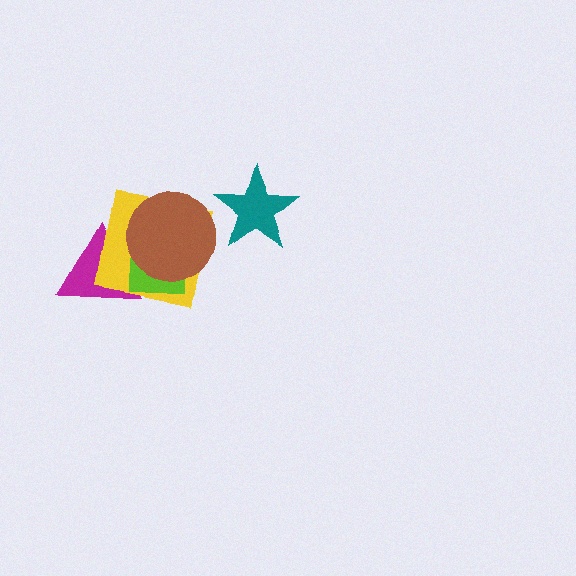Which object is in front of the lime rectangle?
The brown circle is in front of the lime rectangle.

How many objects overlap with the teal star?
0 objects overlap with the teal star.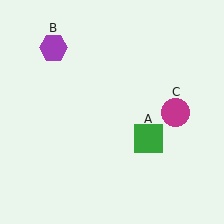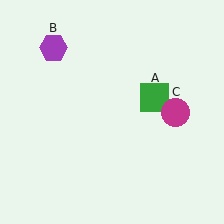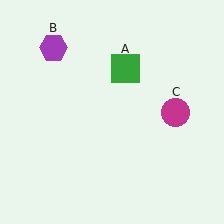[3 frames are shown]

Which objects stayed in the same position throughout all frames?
Purple hexagon (object B) and magenta circle (object C) remained stationary.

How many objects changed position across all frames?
1 object changed position: green square (object A).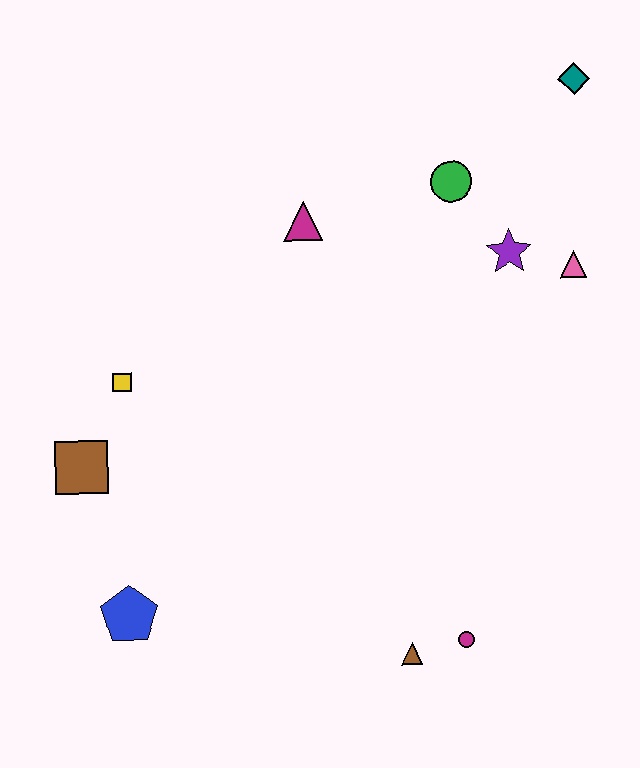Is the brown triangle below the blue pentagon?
Yes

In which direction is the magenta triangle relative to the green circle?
The magenta triangle is to the left of the green circle.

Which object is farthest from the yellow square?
The teal diamond is farthest from the yellow square.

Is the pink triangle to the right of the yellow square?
Yes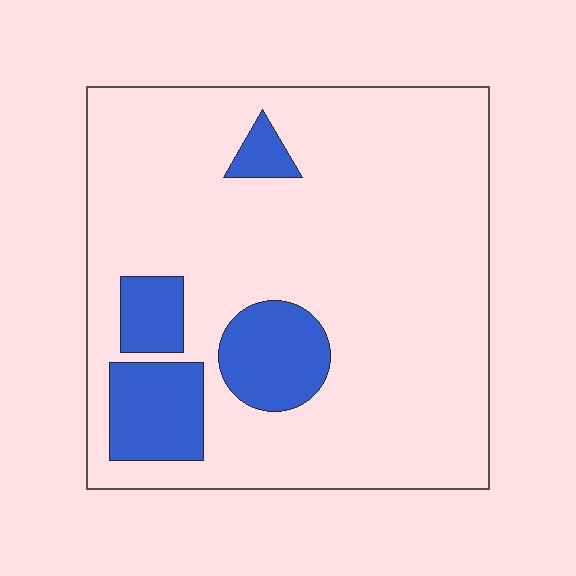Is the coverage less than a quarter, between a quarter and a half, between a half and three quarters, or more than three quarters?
Less than a quarter.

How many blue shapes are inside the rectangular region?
4.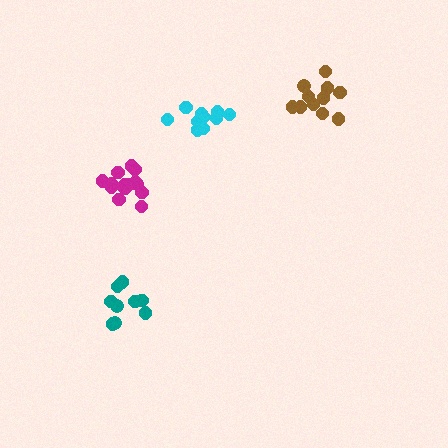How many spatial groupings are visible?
There are 4 spatial groupings.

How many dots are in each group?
Group 1: 10 dots, Group 2: 11 dots, Group 3: 9 dots, Group 4: 14 dots (44 total).